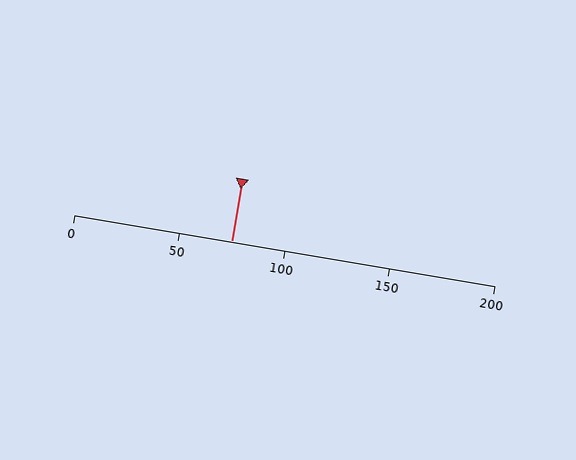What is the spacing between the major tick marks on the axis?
The major ticks are spaced 50 apart.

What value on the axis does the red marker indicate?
The marker indicates approximately 75.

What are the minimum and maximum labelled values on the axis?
The axis runs from 0 to 200.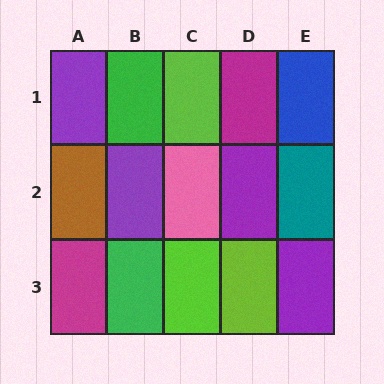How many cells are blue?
1 cell is blue.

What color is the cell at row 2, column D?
Purple.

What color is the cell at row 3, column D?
Lime.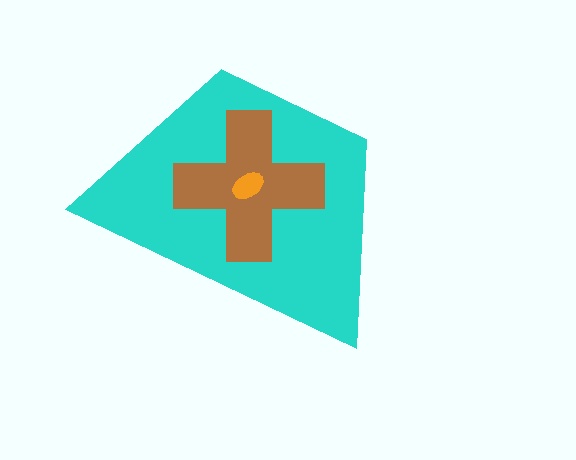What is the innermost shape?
The orange ellipse.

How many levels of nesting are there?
3.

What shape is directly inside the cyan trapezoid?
The brown cross.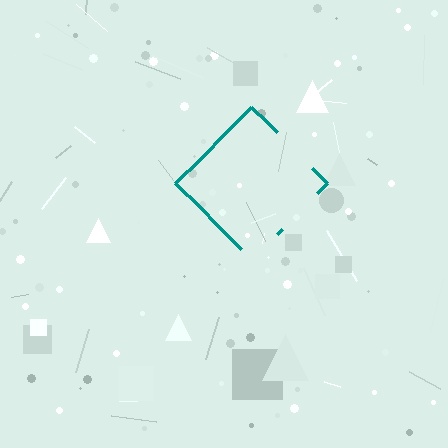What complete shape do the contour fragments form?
The contour fragments form a diamond.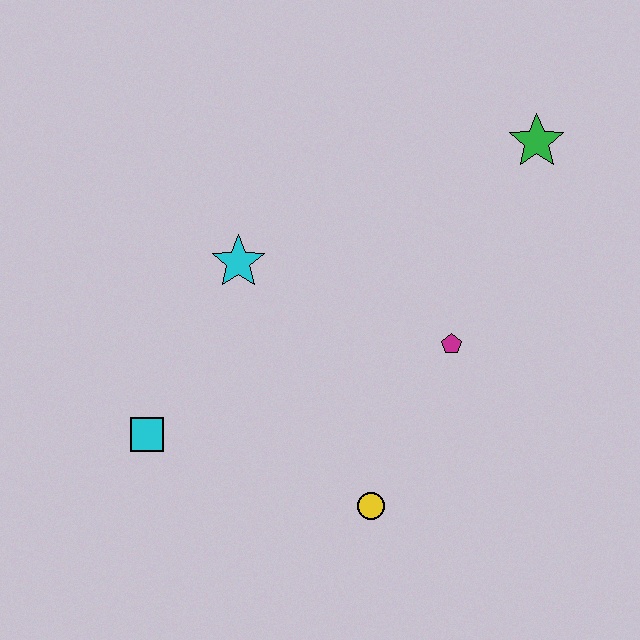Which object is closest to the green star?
The magenta pentagon is closest to the green star.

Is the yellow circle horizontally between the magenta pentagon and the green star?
No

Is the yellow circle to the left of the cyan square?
No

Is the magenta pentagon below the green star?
Yes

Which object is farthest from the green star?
The cyan square is farthest from the green star.